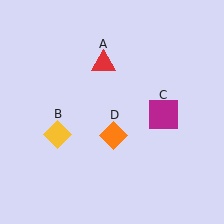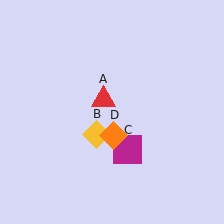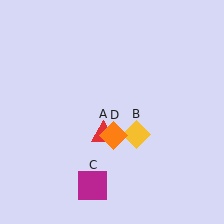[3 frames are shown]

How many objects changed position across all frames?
3 objects changed position: red triangle (object A), yellow diamond (object B), magenta square (object C).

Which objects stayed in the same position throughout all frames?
Orange diamond (object D) remained stationary.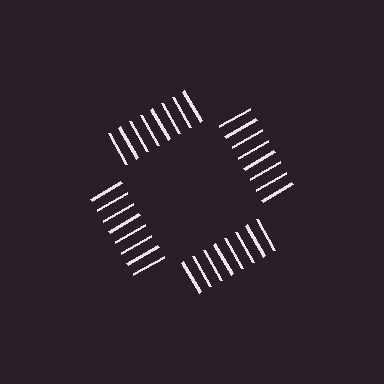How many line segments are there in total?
32 — 8 along each of the 4 edges.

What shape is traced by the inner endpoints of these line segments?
An illusory square — the line segments terminate on its edges but no continuous stroke is drawn.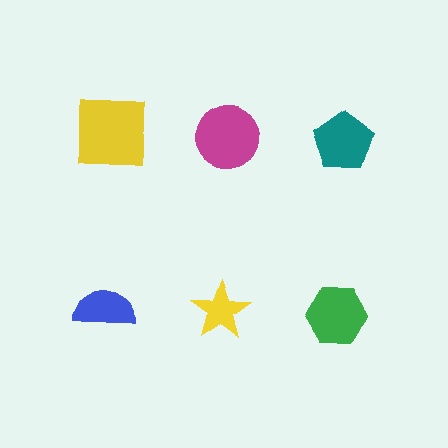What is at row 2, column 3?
A green hexagon.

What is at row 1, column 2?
A magenta circle.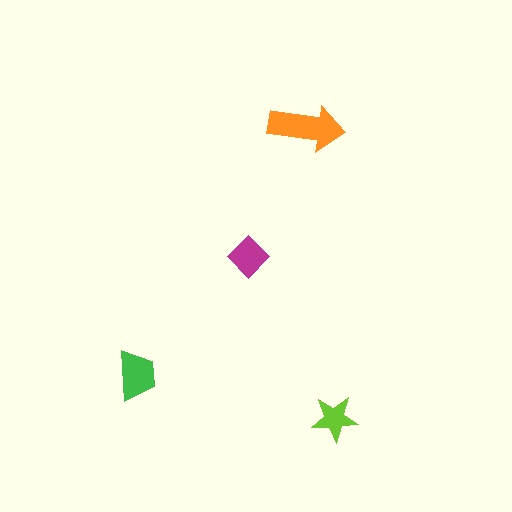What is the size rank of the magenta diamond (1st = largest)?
3rd.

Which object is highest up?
The orange arrow is topmost.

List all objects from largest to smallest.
The orange arrow, the green trapezoid, the magenta diamond, the lime star.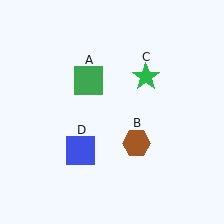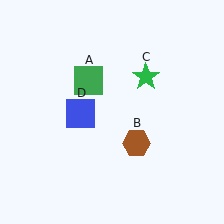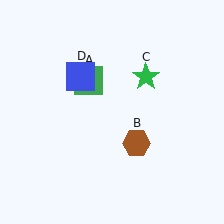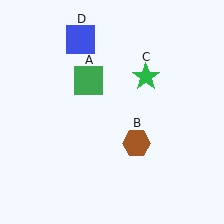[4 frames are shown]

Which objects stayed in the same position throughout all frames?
Green square (object A) and brown hexagon (object B) and green star (object C) remained stationary.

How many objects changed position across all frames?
1 object changed position: blue square (object D).